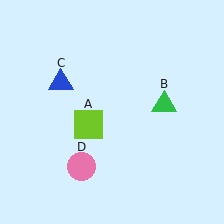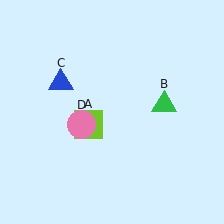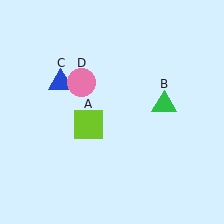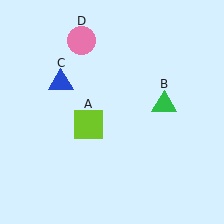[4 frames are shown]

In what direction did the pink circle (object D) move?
The pink circle (object D) moved up.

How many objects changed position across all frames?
1 object changed position: pink circle (object D).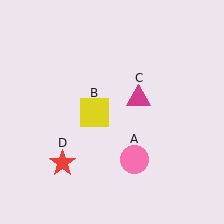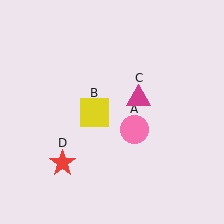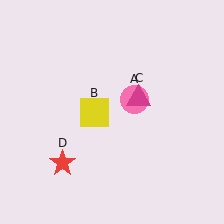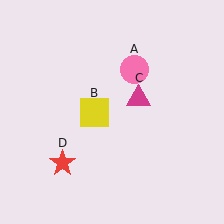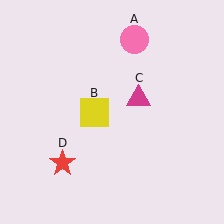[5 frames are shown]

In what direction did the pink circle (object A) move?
The pink circle (object A) moved up.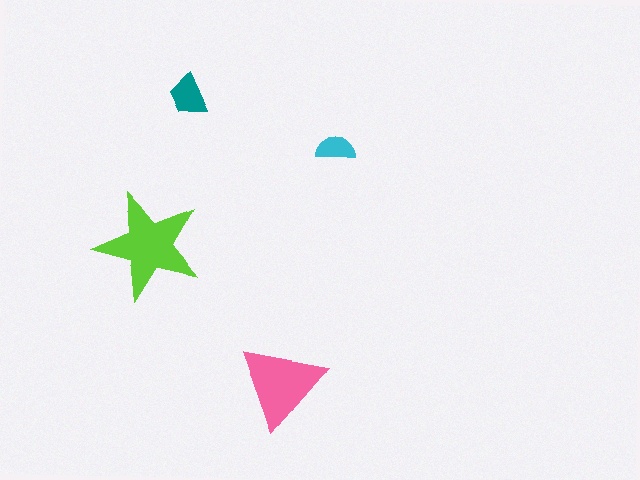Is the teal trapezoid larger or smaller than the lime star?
Smaller.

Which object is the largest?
The lime star.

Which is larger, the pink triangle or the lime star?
The lime star.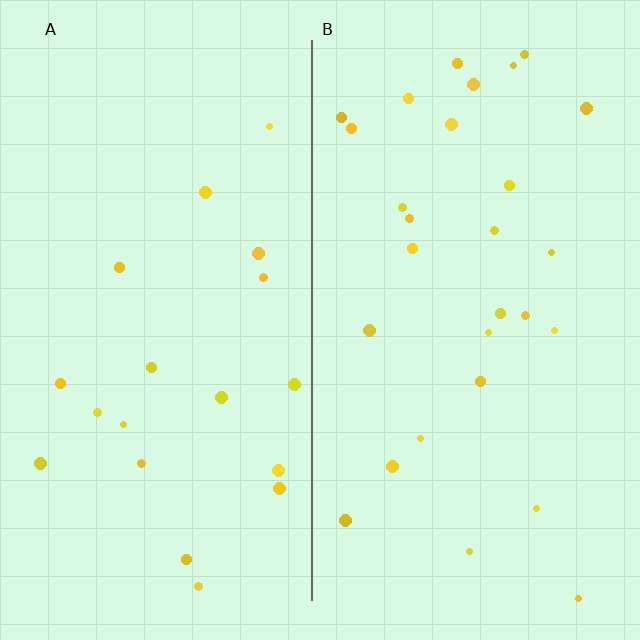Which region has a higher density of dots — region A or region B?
B (the right).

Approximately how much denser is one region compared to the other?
Approximately 1.5× — region B over region A.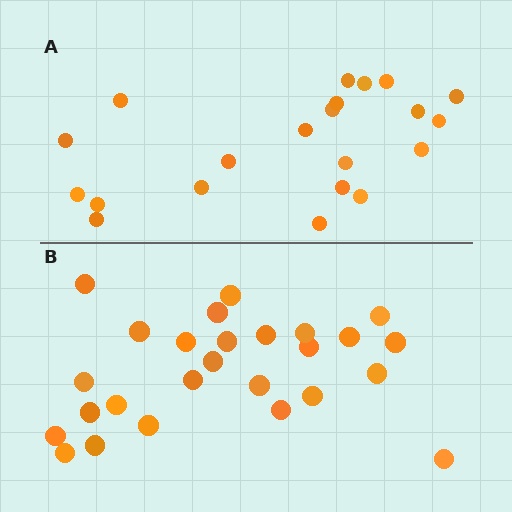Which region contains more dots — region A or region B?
Region B (the bottom region) has more dots.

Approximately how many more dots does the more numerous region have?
Region B has about 5 more dots than region A.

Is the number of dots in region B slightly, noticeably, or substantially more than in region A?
Region B has only slightly more — the two regions are fairly close. The ratio is roughly 1.2 to 1.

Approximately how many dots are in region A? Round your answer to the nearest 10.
About 20 dots. (The exact count is 21, which rounds to 20.)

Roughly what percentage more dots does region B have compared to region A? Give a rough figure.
About 25% more.